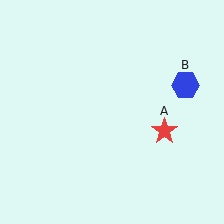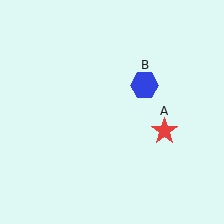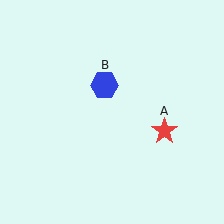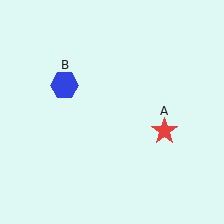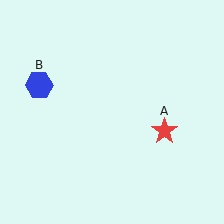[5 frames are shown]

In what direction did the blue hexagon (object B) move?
The blue hexagon (object B) moved left.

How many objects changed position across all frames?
1 object changed position: blue hexagon (object B).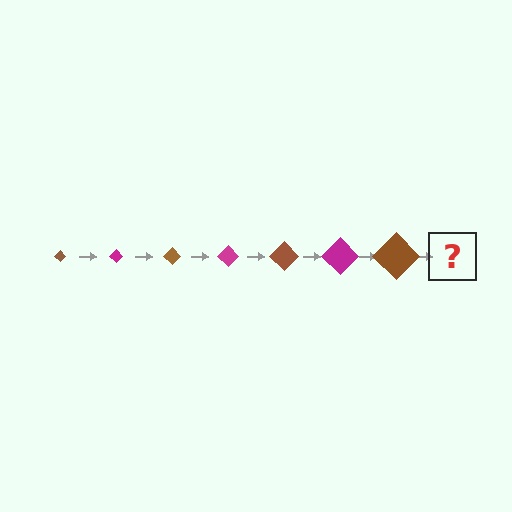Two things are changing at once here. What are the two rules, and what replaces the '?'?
The two rules are that the diamond grows larger each step and the color cycles through brown and magenta. The '?' should be a magenta diamond, larger than the previous one.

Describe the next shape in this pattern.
It should be a magenta diamond, larger than the previous one.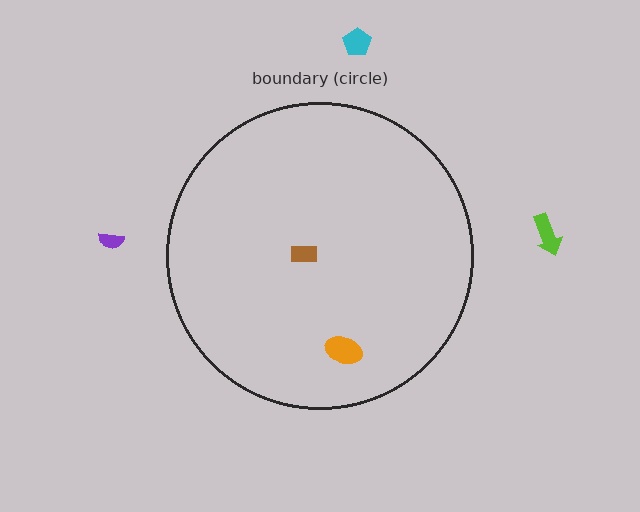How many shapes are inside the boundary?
2 inside, 3 outside.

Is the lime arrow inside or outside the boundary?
Outside.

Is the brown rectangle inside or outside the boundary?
Inside.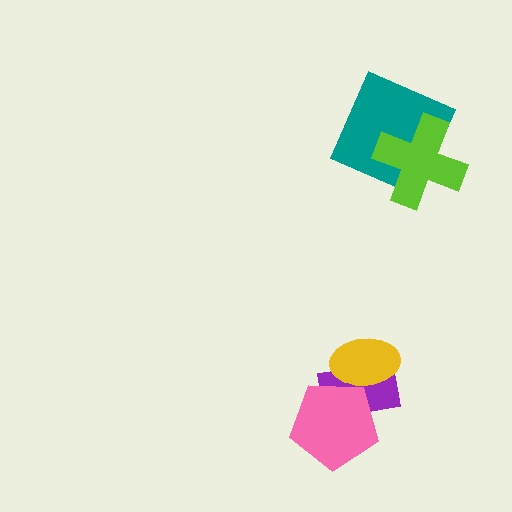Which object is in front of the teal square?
The lime cross is in front of the teal square.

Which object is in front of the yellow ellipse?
The pink pentagon is in front of the yellow ellipse.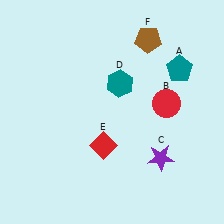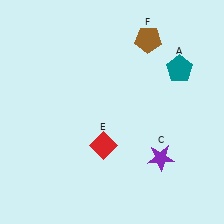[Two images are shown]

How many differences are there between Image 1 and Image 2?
There are 2 differences between the two images.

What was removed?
The teal hexagon (D), the red circle (B) were removed in Image 2.